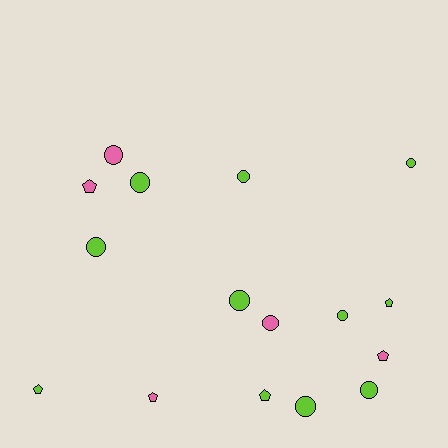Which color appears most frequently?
Lime, with 11 objects.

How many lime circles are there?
There are 8 lime circles.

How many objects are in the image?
There are 16 objects.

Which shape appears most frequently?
Circle, with 10 objects.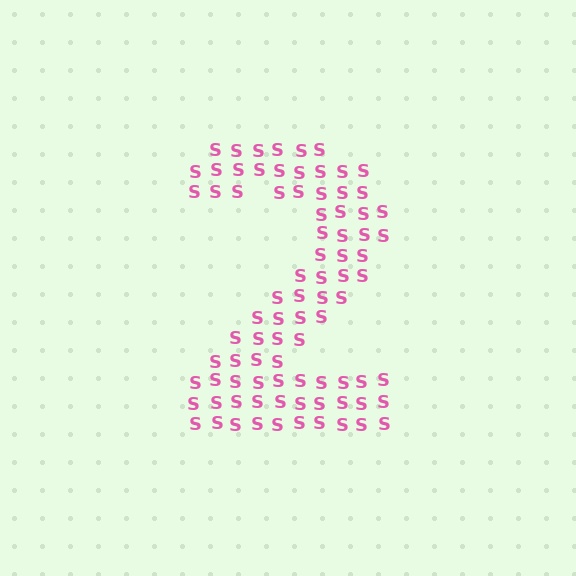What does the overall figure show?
The overall figure shows the digit 2.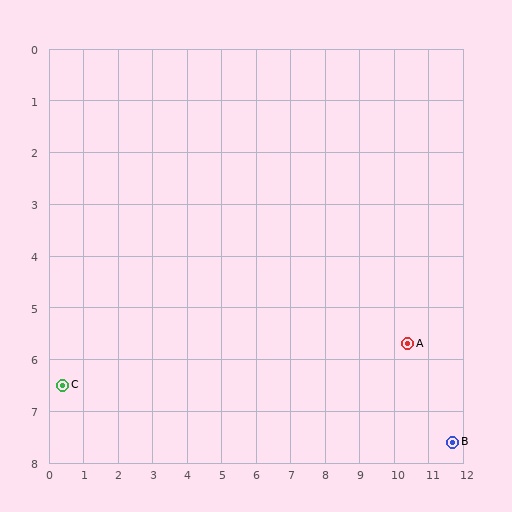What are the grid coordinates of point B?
Point B is at approximately (11.7, 7.6).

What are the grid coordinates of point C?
Point C is at approximately (0.4, 6.5).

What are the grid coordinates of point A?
Point A is at approximately (10.4, 5.7).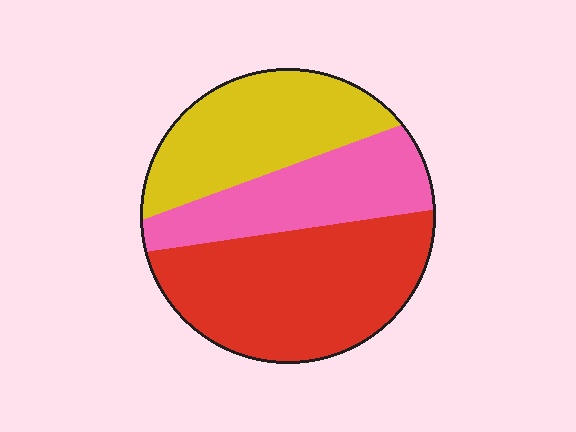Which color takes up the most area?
Red, at roughly 45%.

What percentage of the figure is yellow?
Yellow covers about 30% of the figure.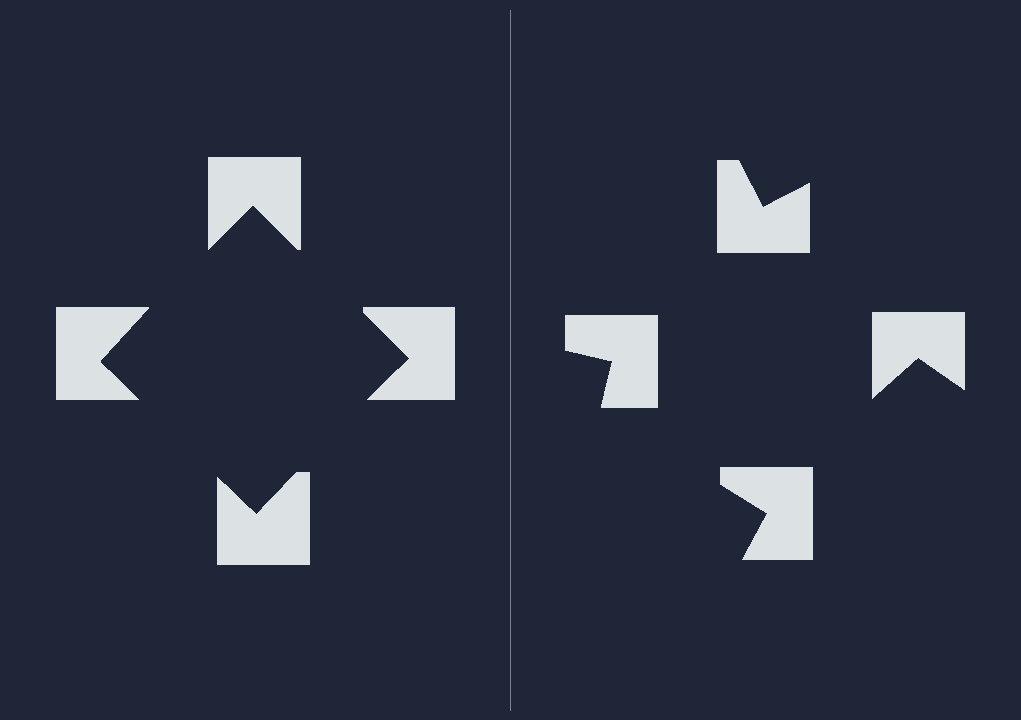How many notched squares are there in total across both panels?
8 — 4 on each side.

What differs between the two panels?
The notched squares are positioned identically on both sides; only the wedge orientations differ. On the left they align to a square; on the right they are misaligned.